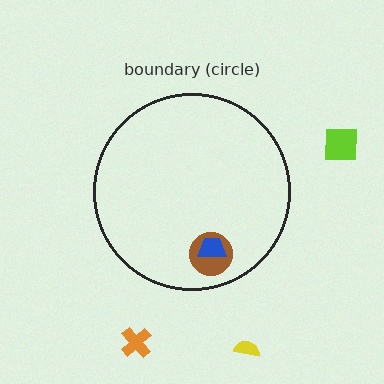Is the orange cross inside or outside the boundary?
Outside.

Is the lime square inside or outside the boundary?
Outside.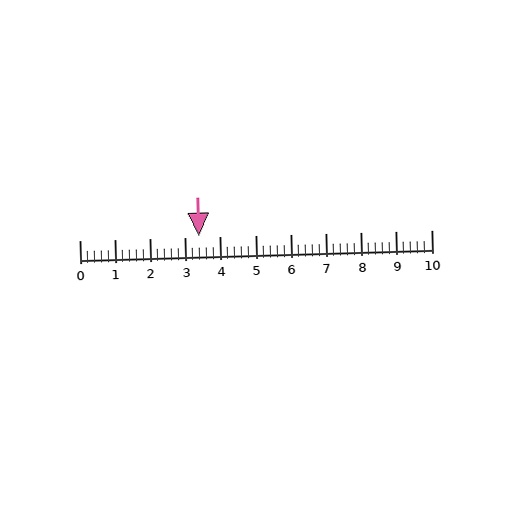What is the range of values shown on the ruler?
The ruler shows values from 0 to 10.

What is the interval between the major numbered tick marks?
The major tick marks are spaced 1 units apart.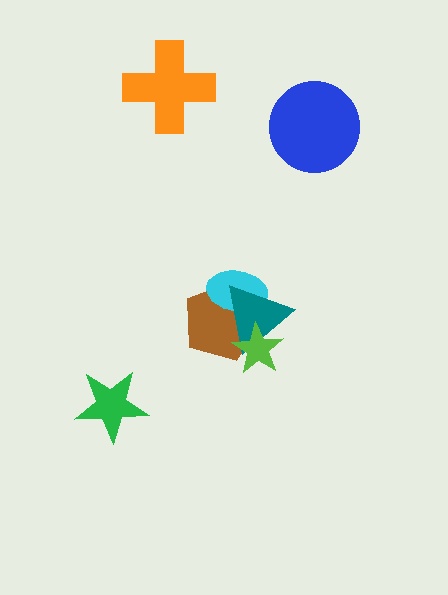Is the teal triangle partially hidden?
Yes, it is partially covered by another shape.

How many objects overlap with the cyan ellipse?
2 objects overlap with the cyan ellipse.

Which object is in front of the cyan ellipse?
The teal triangle is in front of the cyan ellipse.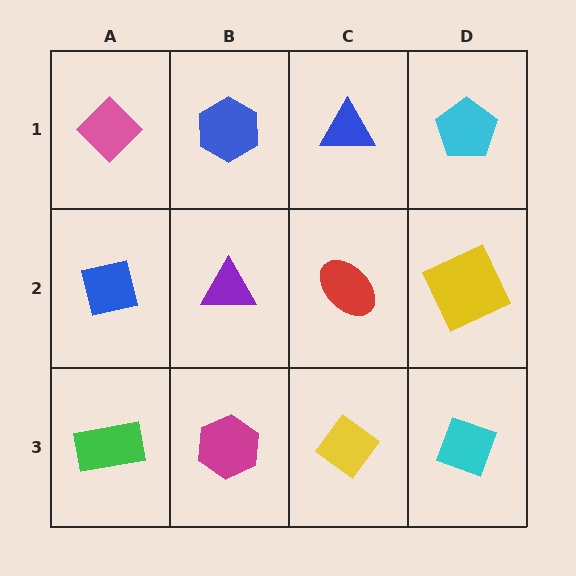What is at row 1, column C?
A blue triangle.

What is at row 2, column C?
A red ellipse.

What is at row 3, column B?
A magenta hexagon.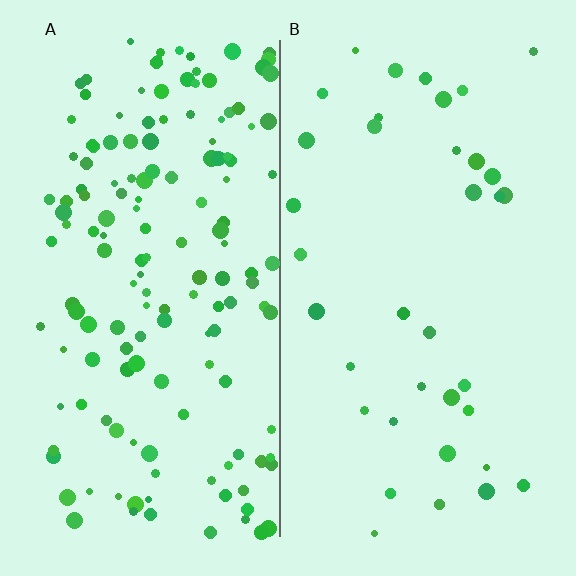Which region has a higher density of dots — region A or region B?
A (the left).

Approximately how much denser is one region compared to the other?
Approximately 4.2× — region A over region B.